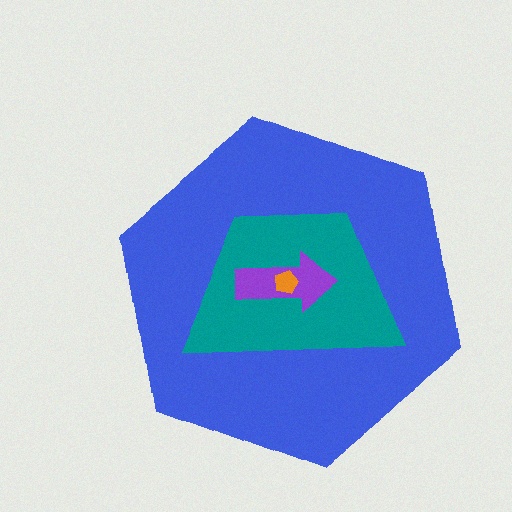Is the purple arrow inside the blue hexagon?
Yes.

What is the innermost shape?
The orange pentagon.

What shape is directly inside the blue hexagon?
The teal trapezoid.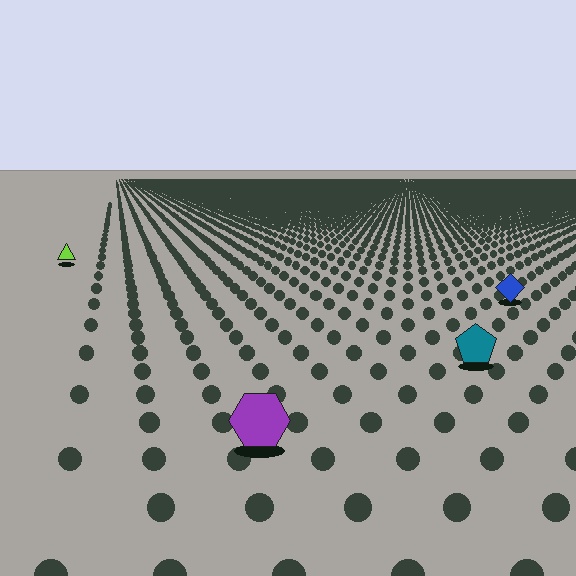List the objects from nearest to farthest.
From nearest to farthest: the purple hexagon, the teal pentagon, the blue diamond, the lime triangle.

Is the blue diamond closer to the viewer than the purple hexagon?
No. The purple hexagon is closer — you can tell from the texture gradient: the ground texture is coarser near it.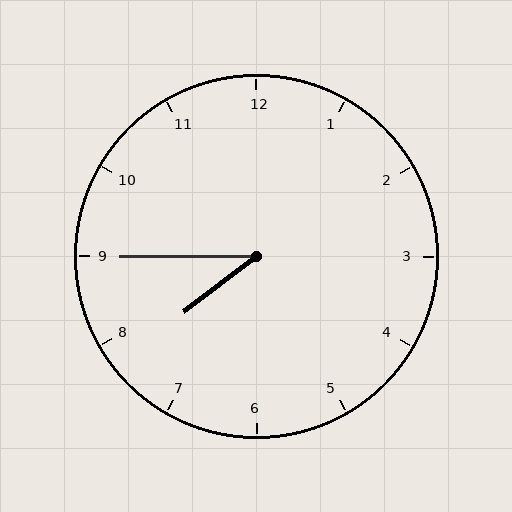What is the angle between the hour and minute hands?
Approximately 38 degrees.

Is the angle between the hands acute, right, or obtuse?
It is acute.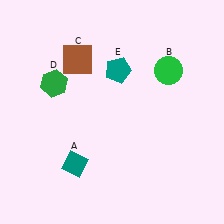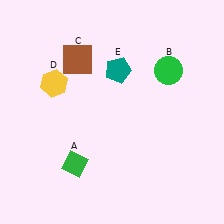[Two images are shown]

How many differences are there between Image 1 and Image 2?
There are 2 differences between the two images.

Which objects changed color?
A changed from teal to green. D changed from green to yellow.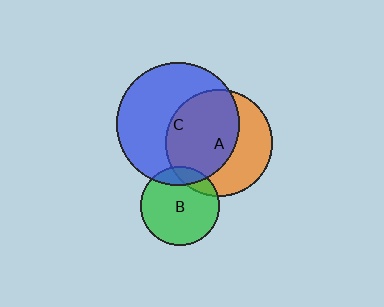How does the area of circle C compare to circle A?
Approximately 1.3 times.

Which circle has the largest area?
Circle C (blue).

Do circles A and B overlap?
Yes.